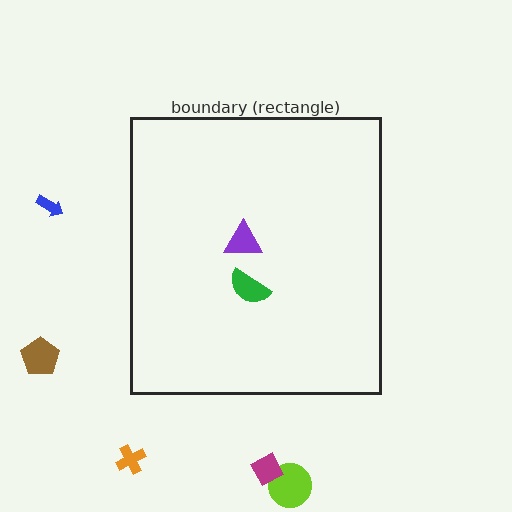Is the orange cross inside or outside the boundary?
Outside.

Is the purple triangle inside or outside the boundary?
Inside.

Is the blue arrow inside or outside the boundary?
Outside.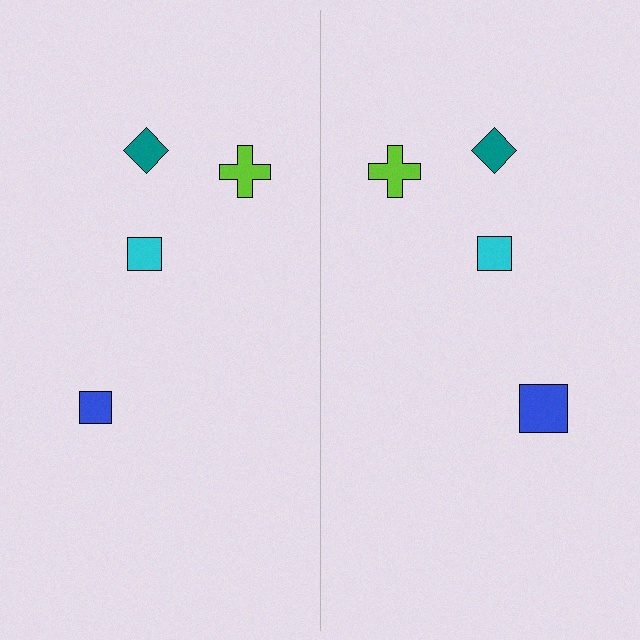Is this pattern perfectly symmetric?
No, the pattern is not perfectly symmetric. The blue square on the right side has a different size than its mirror counterpart.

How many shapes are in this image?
There are 8 shapes in this image.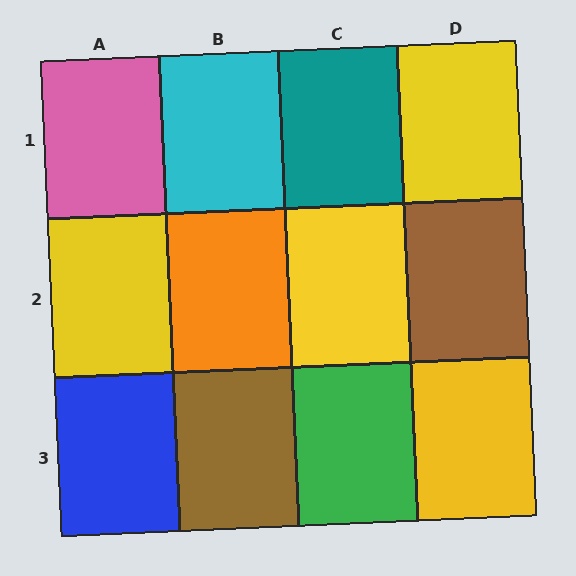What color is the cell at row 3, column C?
Green.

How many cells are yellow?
4 cells are yellow.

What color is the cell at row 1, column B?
Cyan.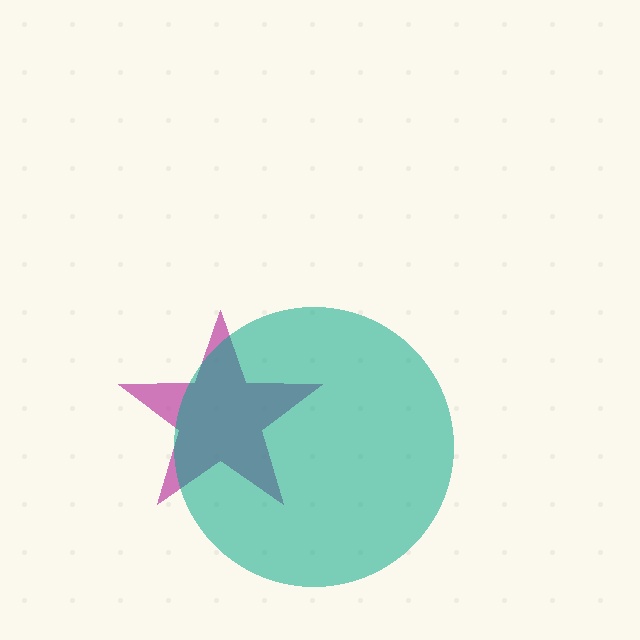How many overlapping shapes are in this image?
There are 2 overlapping shapes in the image.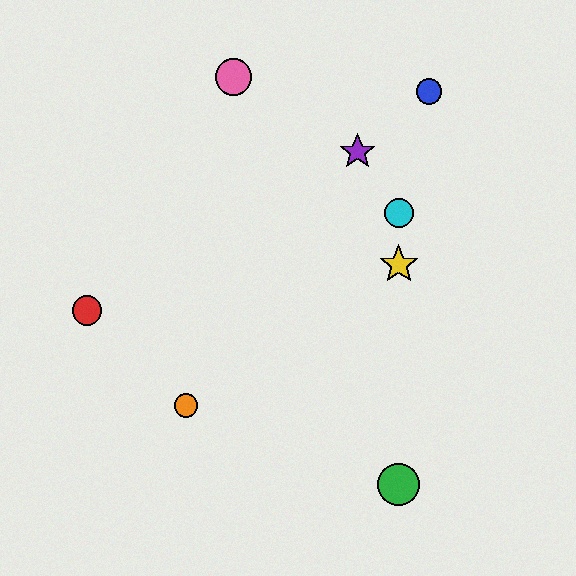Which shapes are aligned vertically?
The green circle, the yellow star, the cyan circle are aligned vertically.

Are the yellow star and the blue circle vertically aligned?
No, the yellow star is at x≈399 and the blue circle is at x≈429.